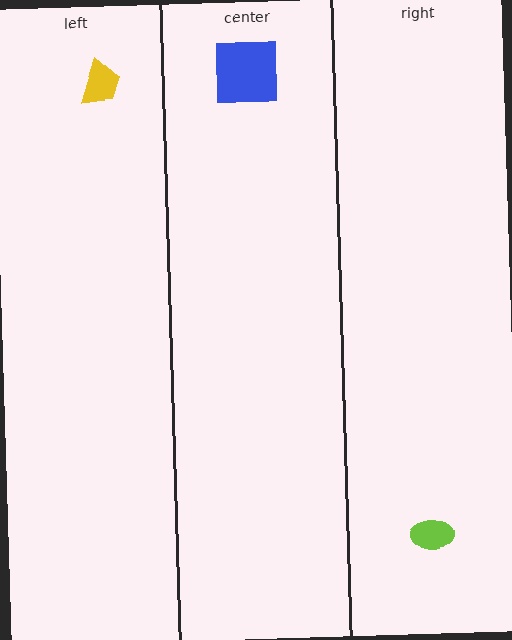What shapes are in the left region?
The yellow trapezoid.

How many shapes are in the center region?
1.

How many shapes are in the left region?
1.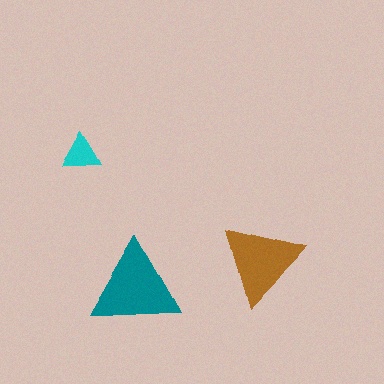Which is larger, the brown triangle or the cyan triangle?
The brown one.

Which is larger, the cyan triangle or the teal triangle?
The teal one.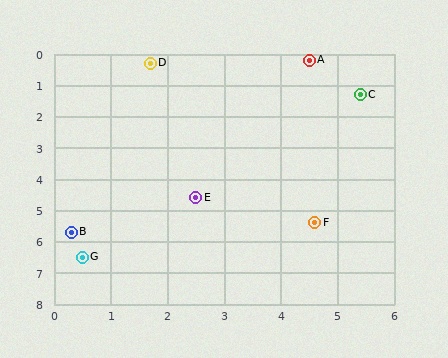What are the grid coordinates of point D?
Point D is at approximately (1.7, 0.3).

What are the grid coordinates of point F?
Point F is at approximately (4.6, 5.4).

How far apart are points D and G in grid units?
Points D and G are about 6.3 grid units apart.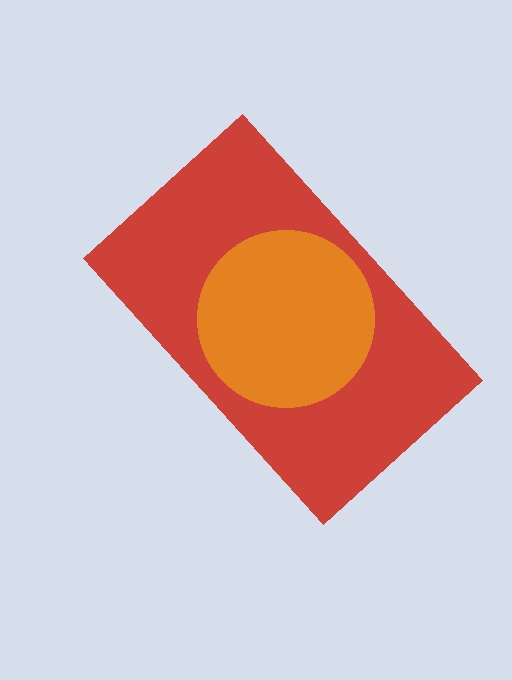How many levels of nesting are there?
2.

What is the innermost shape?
The orange circle.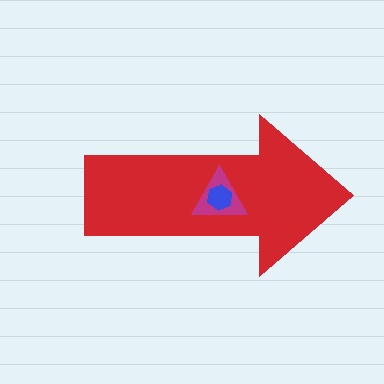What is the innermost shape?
The blue hexagon.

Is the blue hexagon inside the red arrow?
Yes.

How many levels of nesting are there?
3.